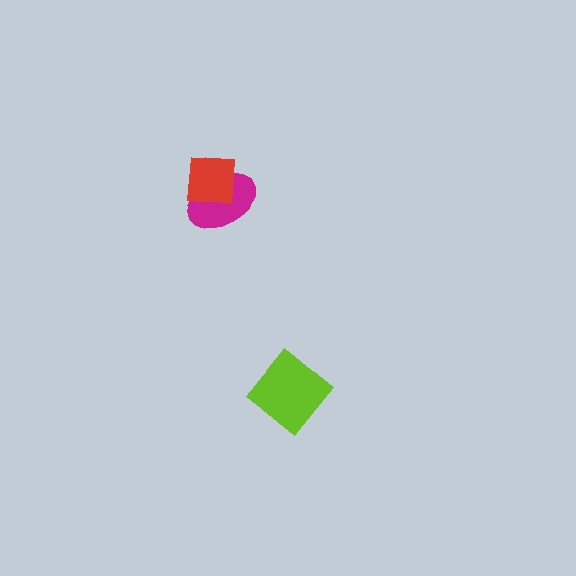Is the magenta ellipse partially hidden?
Yes, it is partially covered by another shape.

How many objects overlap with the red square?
1 object overlaps with the red square.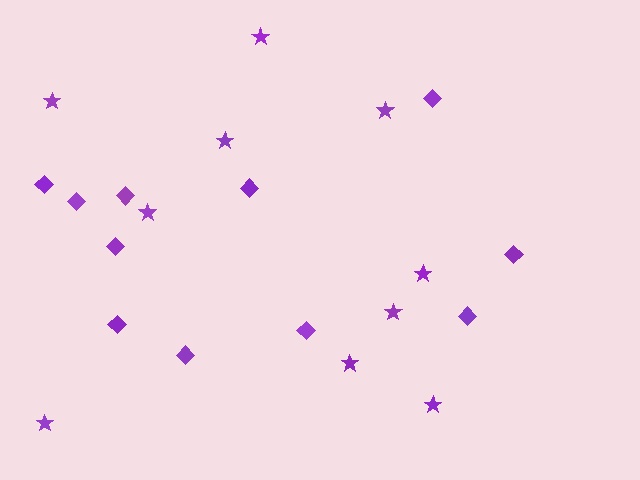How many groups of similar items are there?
There are 2 groups: one group of diamonds (11) and one group of stars (10).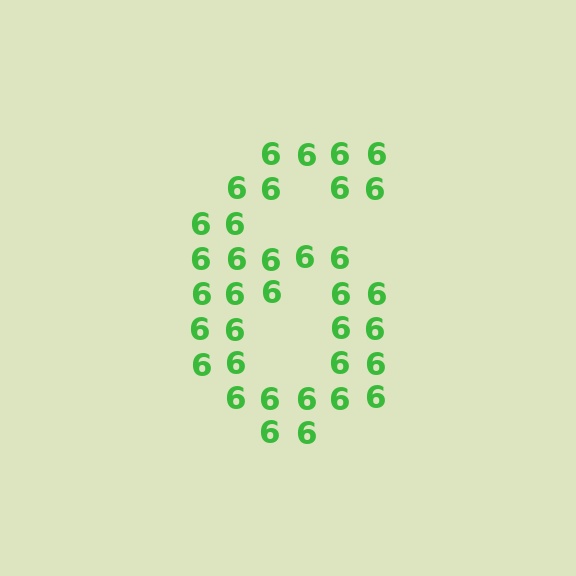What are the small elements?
The small elements are digit 6's.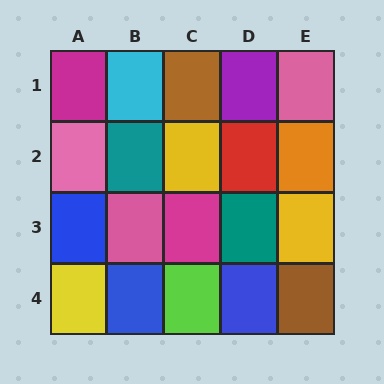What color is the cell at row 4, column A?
Yellow.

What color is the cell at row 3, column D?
Teal.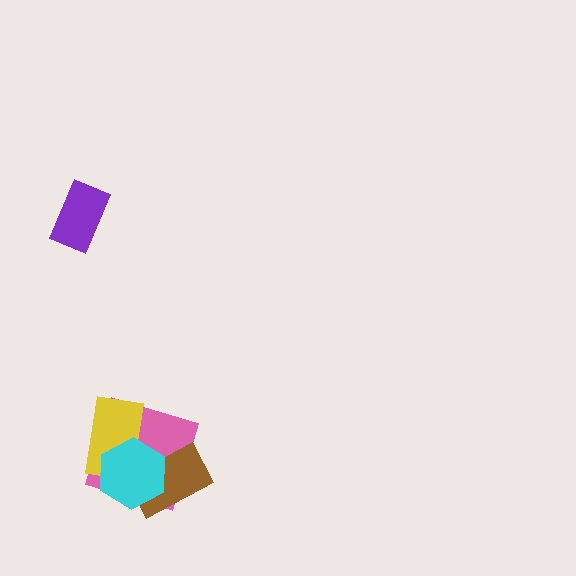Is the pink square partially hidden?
Yes, it is partially covered by another shape.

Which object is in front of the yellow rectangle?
The cyan hexagon is in front of the yellow rectangle.